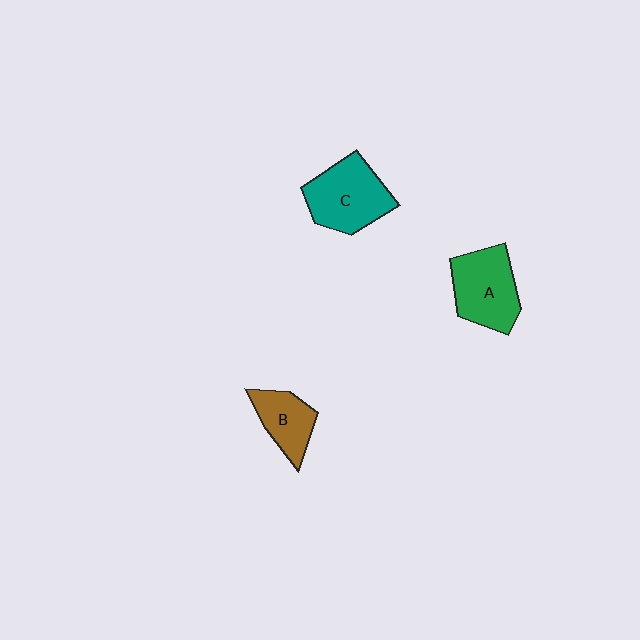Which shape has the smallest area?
Shape B (brown).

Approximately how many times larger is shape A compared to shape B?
Approximately 1.5 times.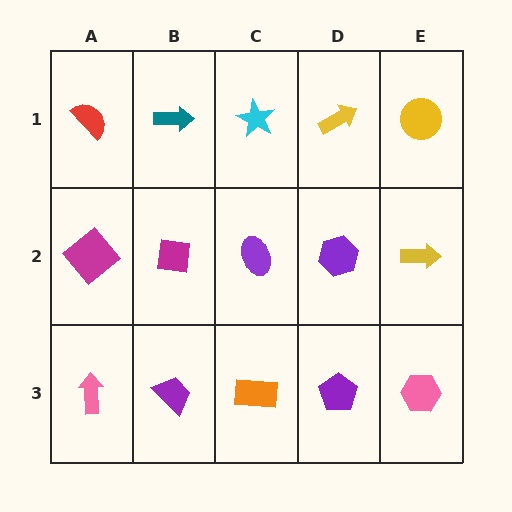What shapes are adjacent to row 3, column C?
A purple ellipse (row 2, column C), a purple trapezoid (row 3, column B), a purple pentagon (row 3, column D).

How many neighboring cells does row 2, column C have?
4.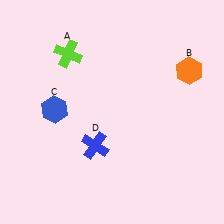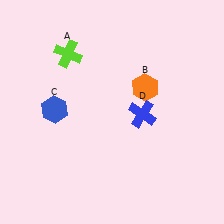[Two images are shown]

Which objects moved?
The objects that moved are: the orange hexagon (B), the blue cross (D).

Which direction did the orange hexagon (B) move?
The orange hexagon (B) moved left.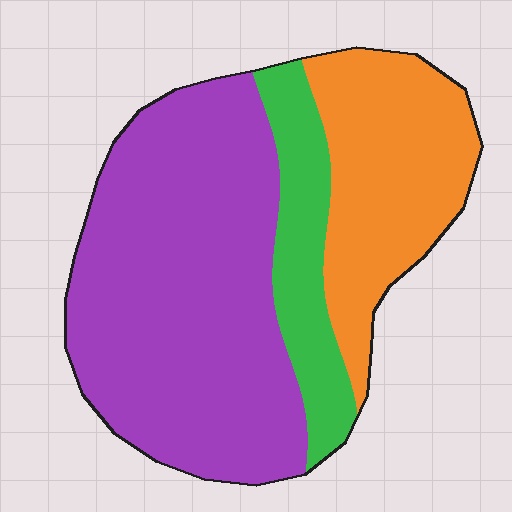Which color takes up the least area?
Green, at roughly 15%.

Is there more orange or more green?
Orange.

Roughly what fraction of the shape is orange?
Orange takes up about one quarter (1/4) of the shape.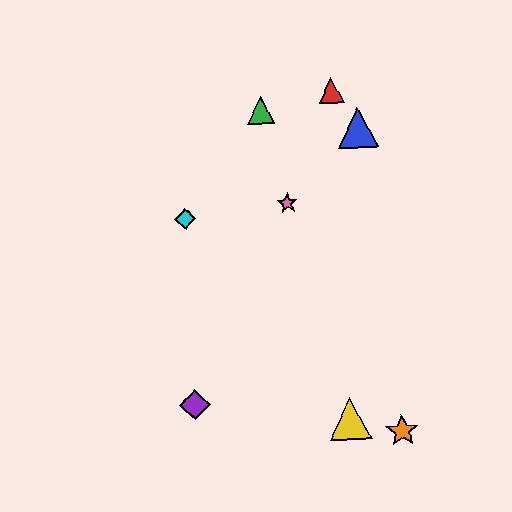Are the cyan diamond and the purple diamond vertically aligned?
Yes, both are at x≈185.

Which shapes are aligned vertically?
The purple diamond, the cyan diamond are aligned vertically.